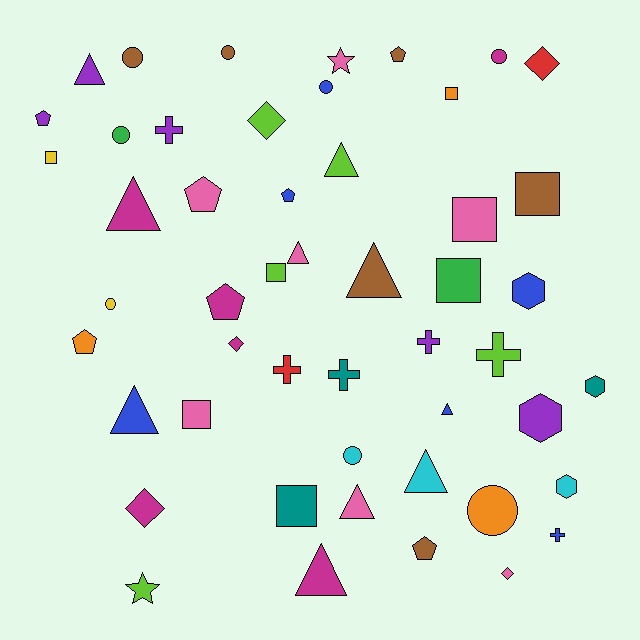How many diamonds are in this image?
There are 5 diamonds.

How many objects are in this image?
There are 50 objects.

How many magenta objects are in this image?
There are 6 magenta objects.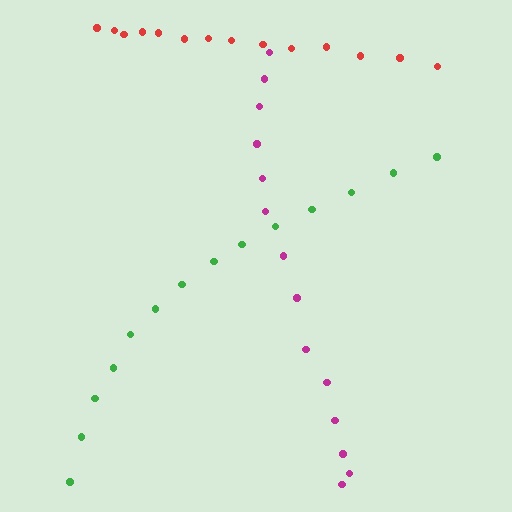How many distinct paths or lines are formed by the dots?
There are 3 distinct paths.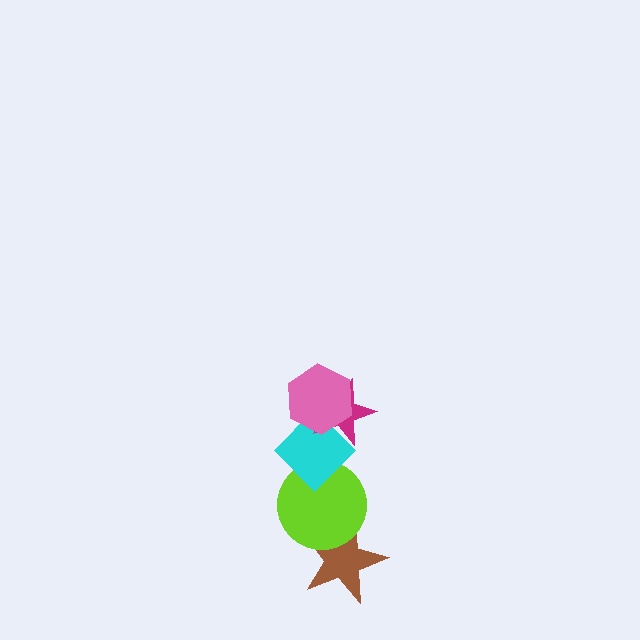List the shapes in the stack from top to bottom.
From top to bottom: the pink hexagon, the magenta star, the cyan diamond, the lime circle, the brown star.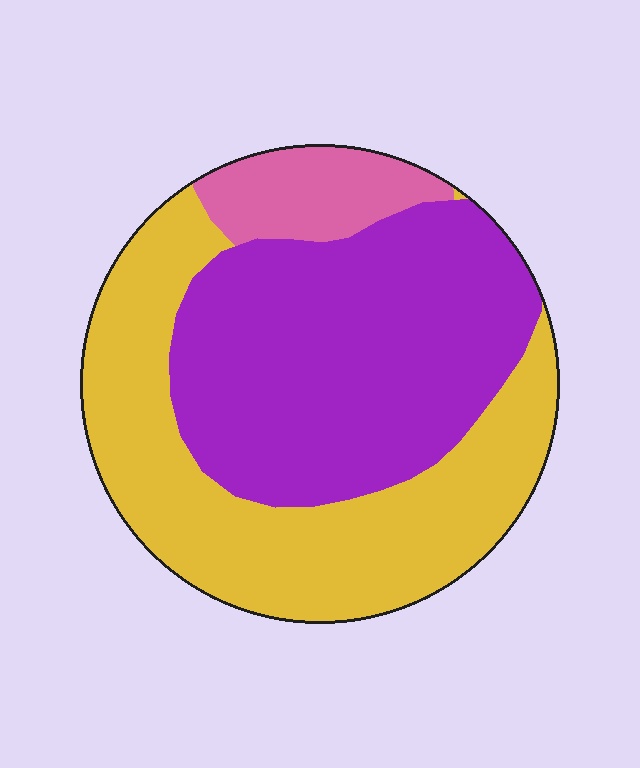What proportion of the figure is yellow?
Yellow takes up about two fifths (2/5) of the figure.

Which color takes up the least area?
Pink, at roughly 10%.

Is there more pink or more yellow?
Yellow.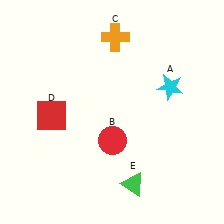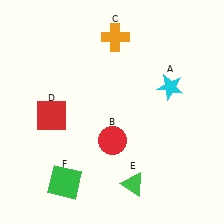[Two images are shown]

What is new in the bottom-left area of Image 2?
A green square (F) was added in the bottom-left area of Image 2.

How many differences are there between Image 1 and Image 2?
There is 1 difference between the two images.